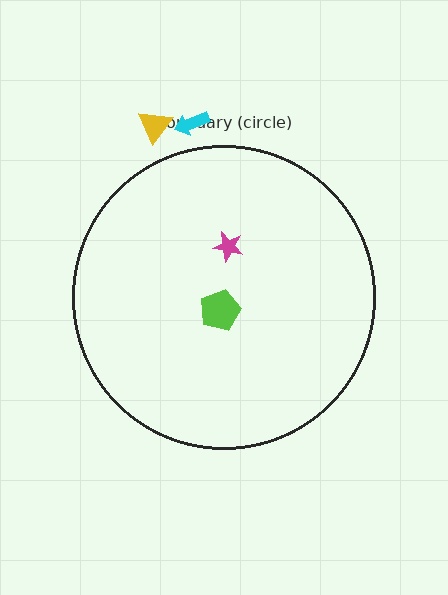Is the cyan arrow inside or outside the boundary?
Outside.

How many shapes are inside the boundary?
2 inside, 2 outside.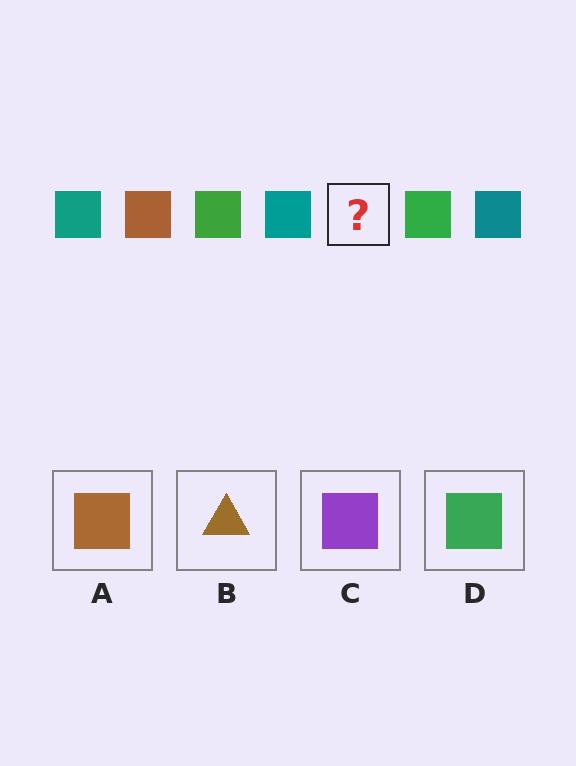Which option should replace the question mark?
Option A.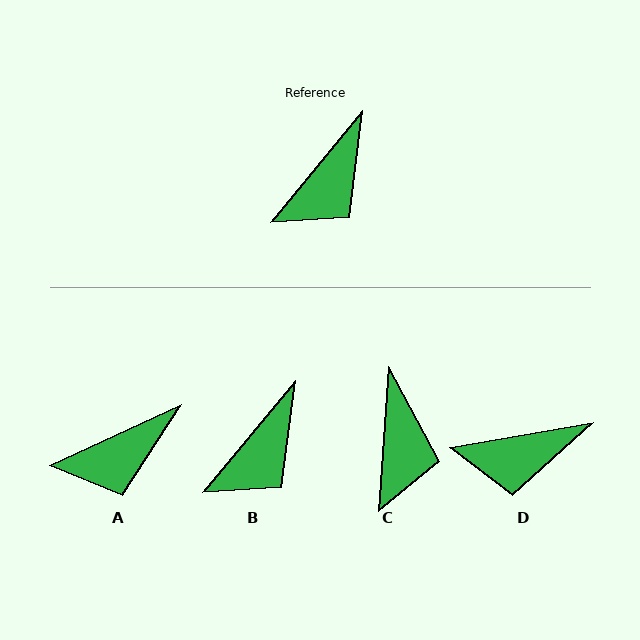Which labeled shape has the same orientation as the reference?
B.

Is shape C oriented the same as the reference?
No, it is off by about 35 degrees.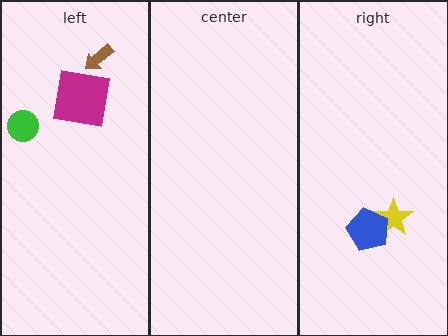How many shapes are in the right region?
2.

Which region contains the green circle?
The left region.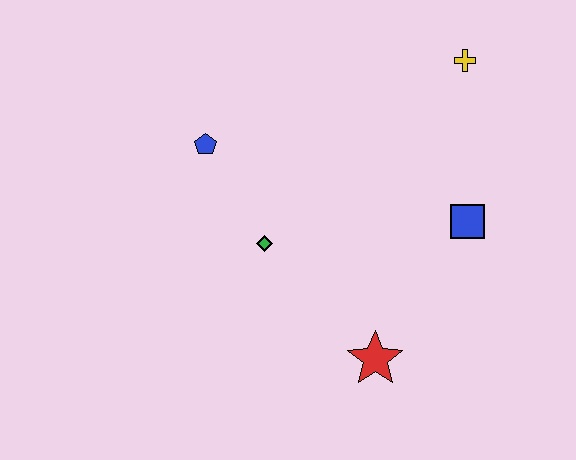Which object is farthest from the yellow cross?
The red star is farthest from the yellow cross.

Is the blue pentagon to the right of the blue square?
No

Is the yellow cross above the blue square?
Yes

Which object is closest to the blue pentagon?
The green diamond is closest to the blue pentagon.